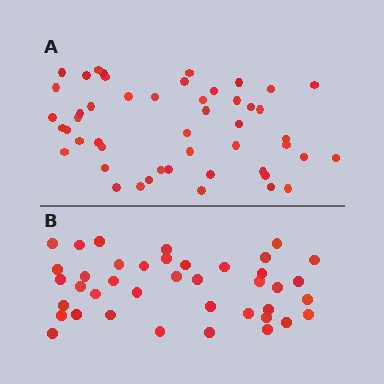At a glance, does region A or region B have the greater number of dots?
Region A (the top region) has more dots.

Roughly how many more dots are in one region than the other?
Region A has roughly 8 or so more dots than region B.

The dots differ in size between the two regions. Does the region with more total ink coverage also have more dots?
No. Region B has more total ink coverage because its dots are larger, but region A actually contains more individual dots. Total area can be misleading — the number of items is what matters here.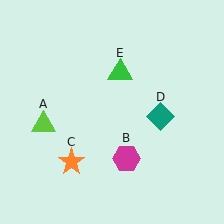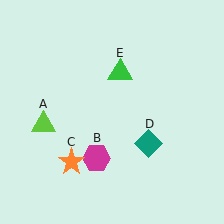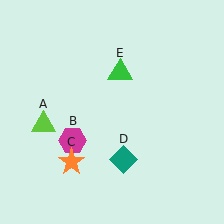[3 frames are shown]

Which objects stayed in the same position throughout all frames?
Lime triangle (object A) and orange star (object C) and green triangle (object E) remained stationary.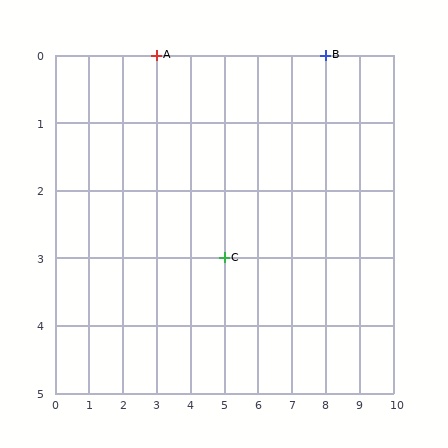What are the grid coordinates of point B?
Point B is at grid coordinates (8, 0).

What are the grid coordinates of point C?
Point C is at grid coordinates (5, 3).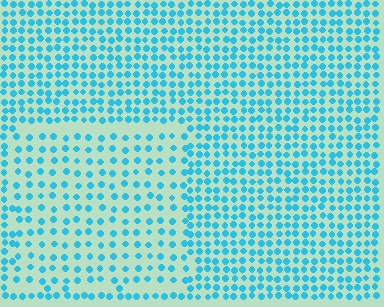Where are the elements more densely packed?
The elements are more densely packed outside the rectangle boundary.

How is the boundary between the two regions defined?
The boundary is defined by a change in element density (approximately 1.8x ratio). All elements are the same color, size, and shape.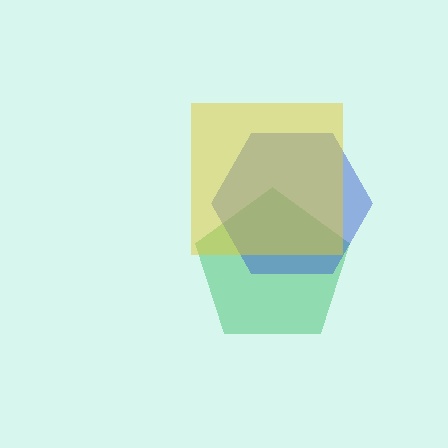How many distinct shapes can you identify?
There are 3 distinct shapes: a green pentagon, a blue hexagon, a yellow square.